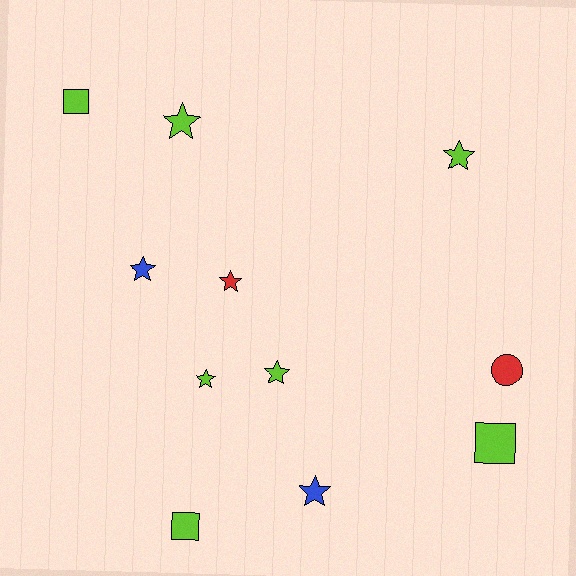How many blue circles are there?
There are no blue circles.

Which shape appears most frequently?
Star, with 7 objects.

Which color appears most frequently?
Lime, with 7 objects.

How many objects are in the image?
There are 11 objects.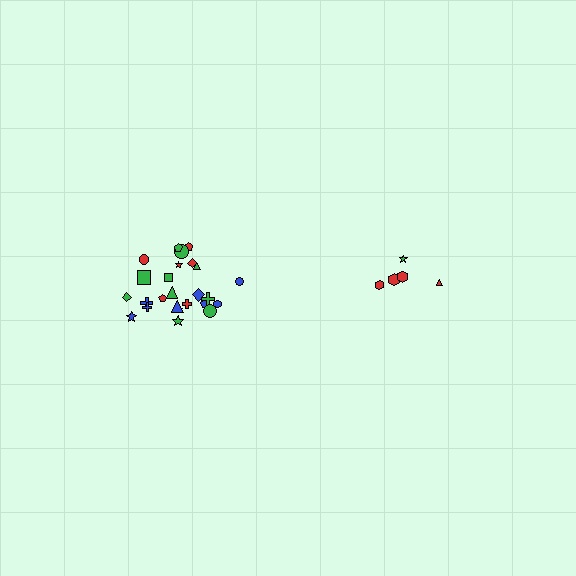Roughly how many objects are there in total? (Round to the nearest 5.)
Roughly 30 objects in total.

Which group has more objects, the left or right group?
The left group.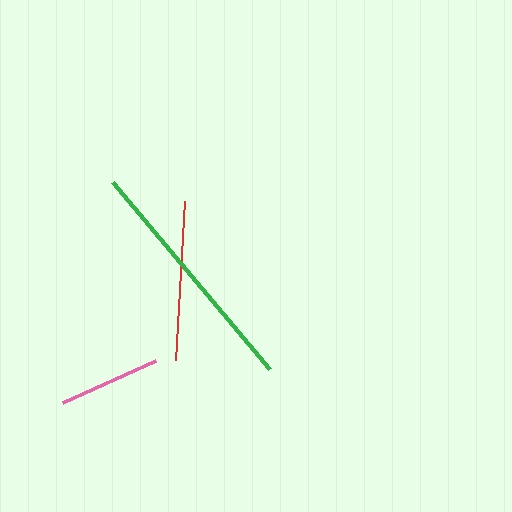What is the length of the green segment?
The green segment is approximately 244 pixels long.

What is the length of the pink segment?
The pink segment is approximately 102 pixels long.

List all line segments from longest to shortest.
From longest to shortest: green, red, pink.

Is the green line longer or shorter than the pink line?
The green line is longer than the pink line.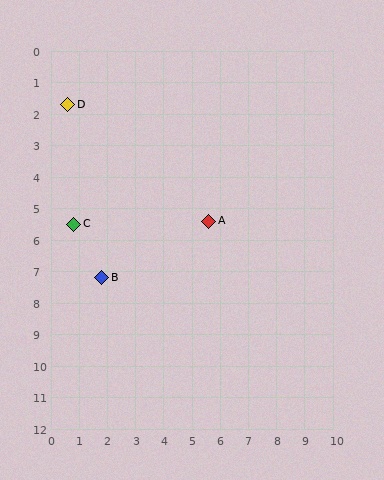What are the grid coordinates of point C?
Point C is at approximately (0.8, 5.5).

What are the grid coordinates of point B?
Point B is at approximately (1.8, 7.2).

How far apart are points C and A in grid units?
Points C and A are about 4.8 grid units apart.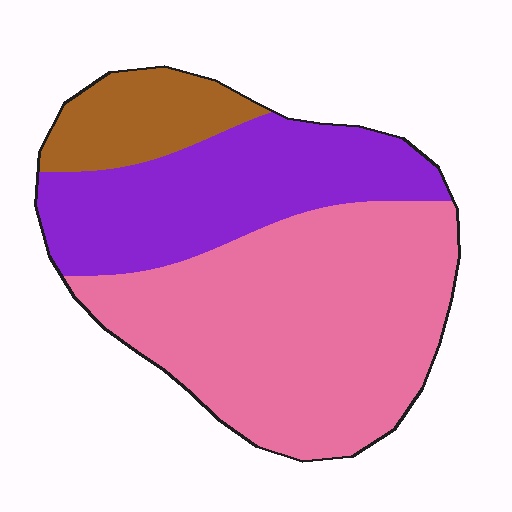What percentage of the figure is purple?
Purple covers 32% of the figure.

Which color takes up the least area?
Brown, at roughly 15%.